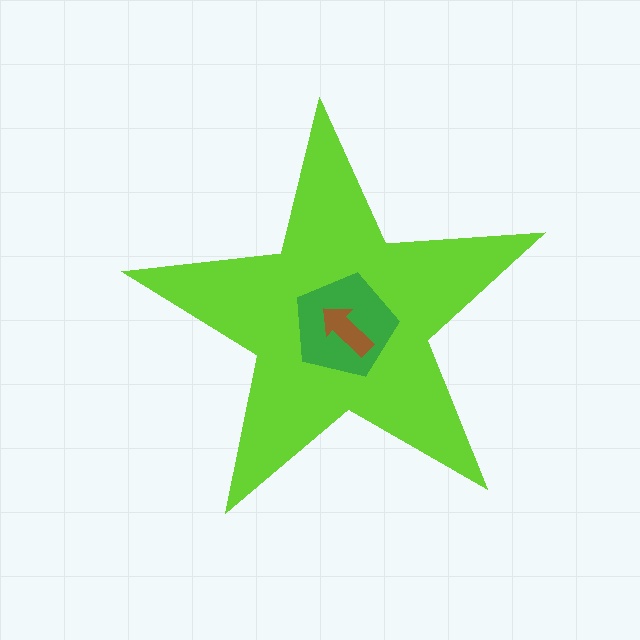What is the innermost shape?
The brown arrow.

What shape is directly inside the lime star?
The green pentagon.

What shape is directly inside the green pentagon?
The brown arrow.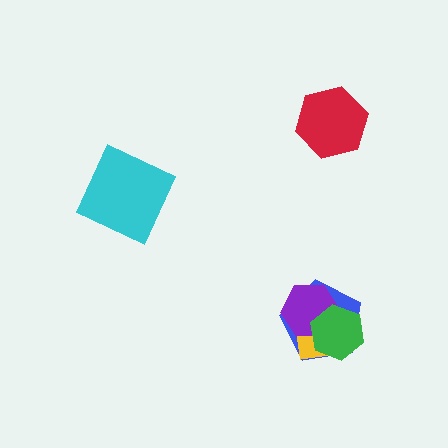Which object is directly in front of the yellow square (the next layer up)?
The purple hexagon is directly in front of the yellow square.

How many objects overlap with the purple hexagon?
3 objects overlap with the purple hexagon.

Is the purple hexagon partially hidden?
Yes, it is partially covered by another shape.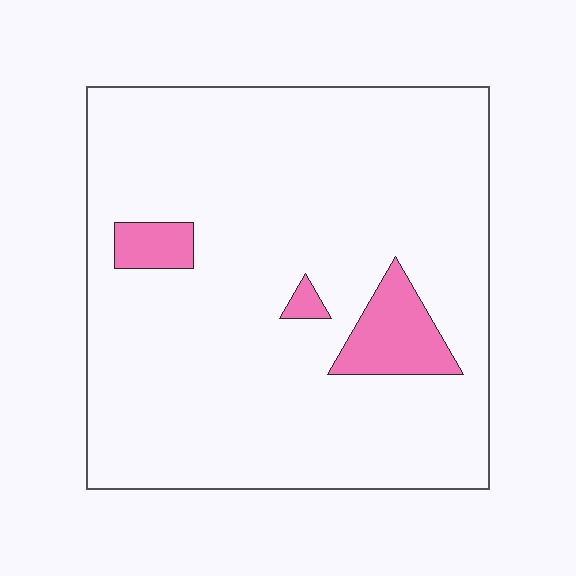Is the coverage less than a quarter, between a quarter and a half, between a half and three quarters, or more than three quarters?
Less than a quarter.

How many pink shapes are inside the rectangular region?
3.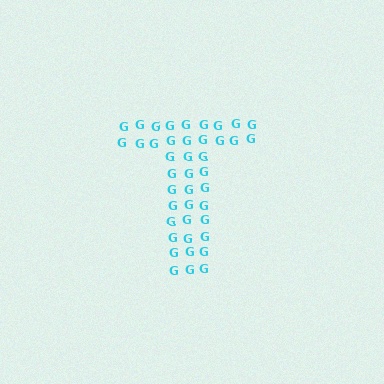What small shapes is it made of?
It is made of small letter G's.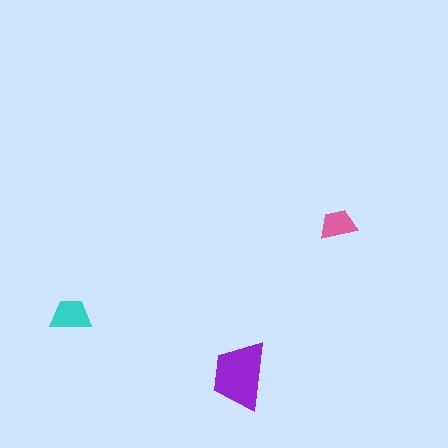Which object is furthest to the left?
The cyan trapezoid is leftmost.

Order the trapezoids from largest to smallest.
the purple one, the cyan one, the pink one.